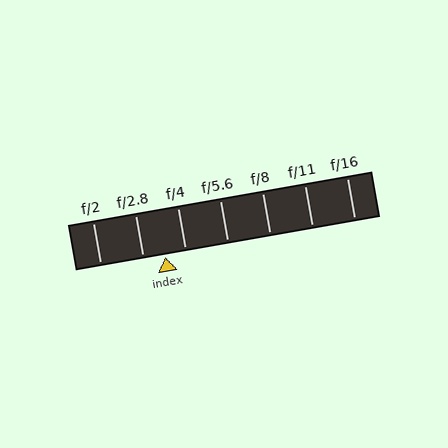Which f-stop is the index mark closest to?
The index mark is closest to f/4.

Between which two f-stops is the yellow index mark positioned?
The index mark is between f/2.8 and f/4.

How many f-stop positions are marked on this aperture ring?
There are 7 f-stop positions marked.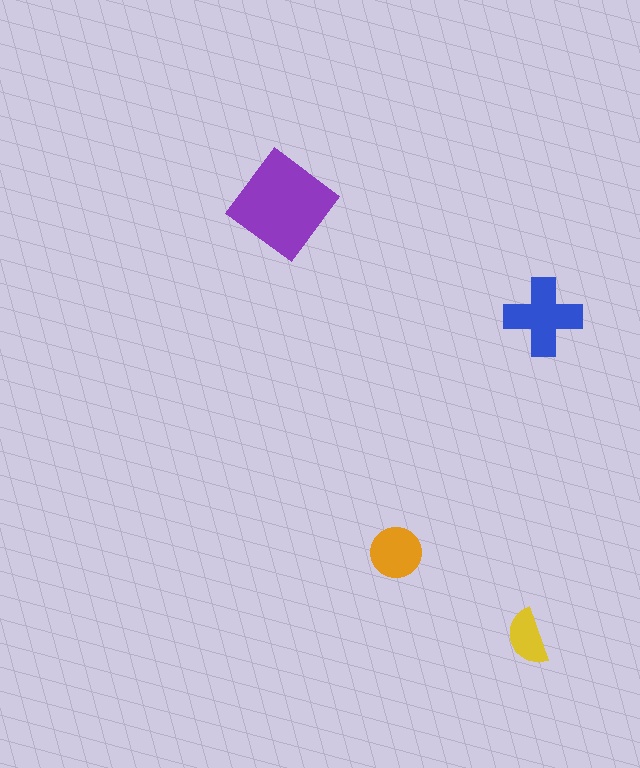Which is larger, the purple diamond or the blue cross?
The purple diamond.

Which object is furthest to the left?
The purple diamond is leftmost.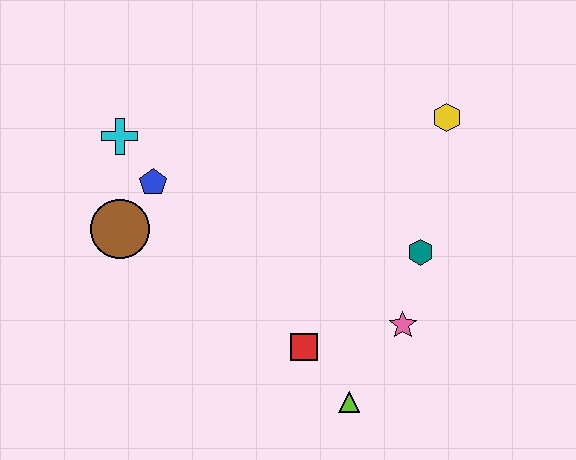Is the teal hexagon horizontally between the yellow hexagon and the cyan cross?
Yes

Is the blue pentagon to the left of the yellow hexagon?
Yes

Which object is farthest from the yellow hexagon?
The brown circle is farthest from the yellow hexagon.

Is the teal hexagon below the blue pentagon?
Yes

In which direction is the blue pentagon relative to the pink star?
The blue pentagon is to the left of the pink star.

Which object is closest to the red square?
The lime triangle is closest to the red square.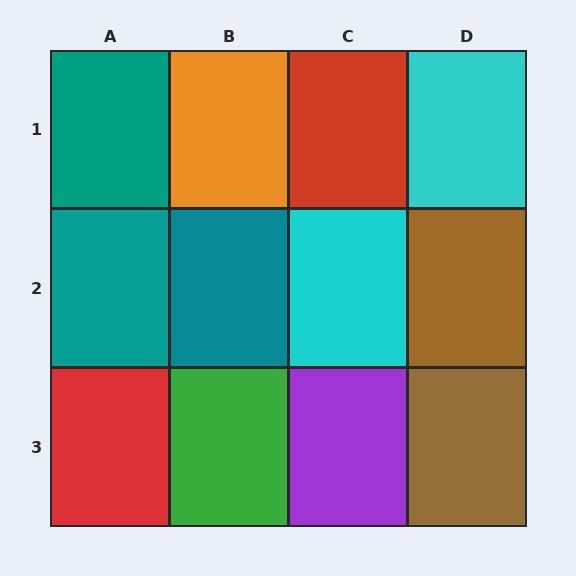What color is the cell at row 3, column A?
Red.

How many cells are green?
1 cell is green.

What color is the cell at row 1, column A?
Teal.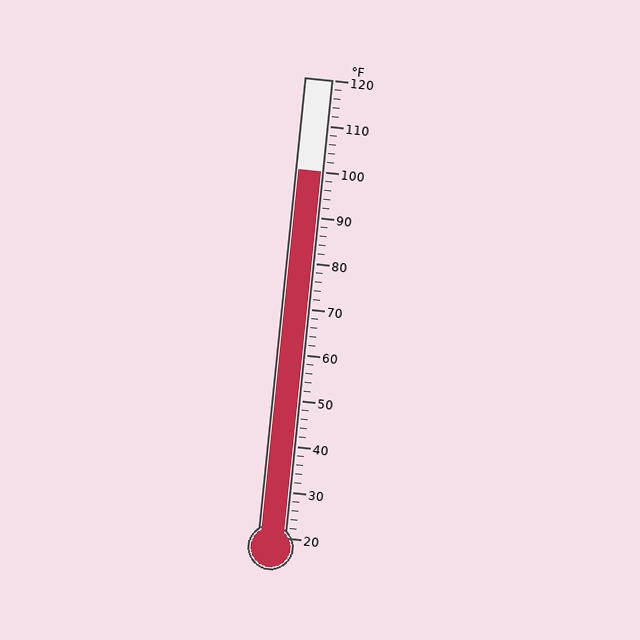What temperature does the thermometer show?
The thermometer shows approximately 100°F.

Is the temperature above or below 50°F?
The temperature is above 50°F.